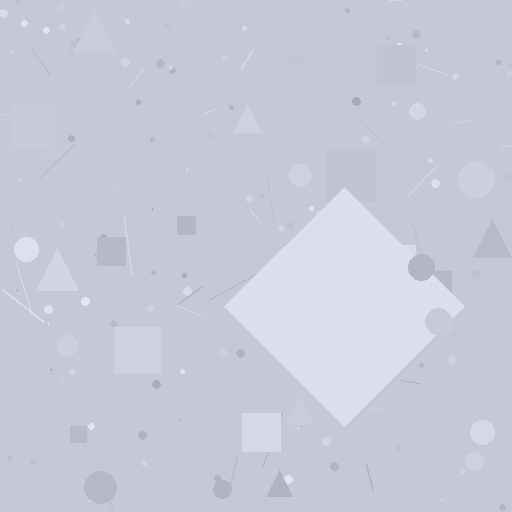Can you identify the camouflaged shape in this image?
The camouflaged shape is a diamond.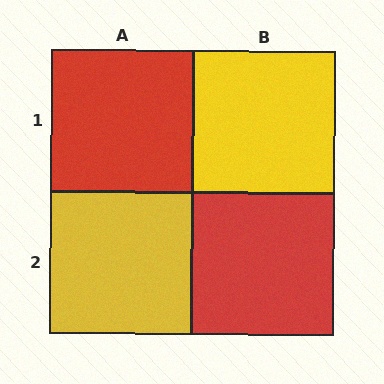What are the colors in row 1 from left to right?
Red, yellow.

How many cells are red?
2 cells are red.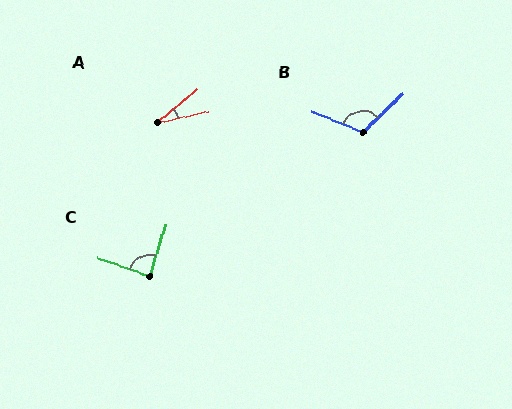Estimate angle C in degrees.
Approximately 87 degrees.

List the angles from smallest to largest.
A (27°), C (87°), B (113°).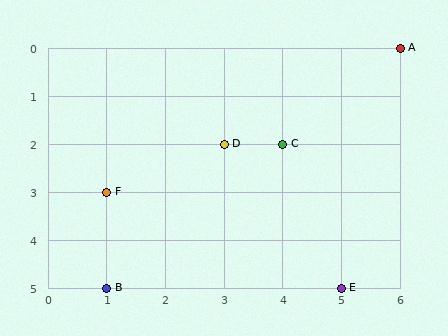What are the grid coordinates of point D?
Point D is at grid coordinates (3, 2).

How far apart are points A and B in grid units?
Points A and B are 5 columns and 5 rows apart (about 7.1 grid units diagonally).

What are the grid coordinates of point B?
Point B is at grid coordinates (1, 5).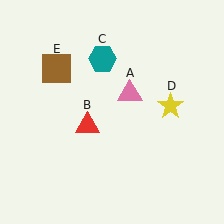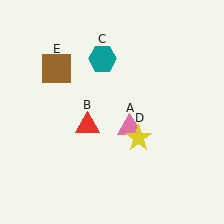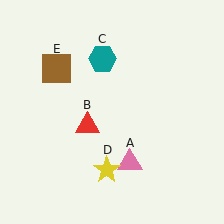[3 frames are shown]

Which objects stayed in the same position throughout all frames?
Red triangle (object B) and teal hexagon (object C) and brown square (object E) remained stationary.